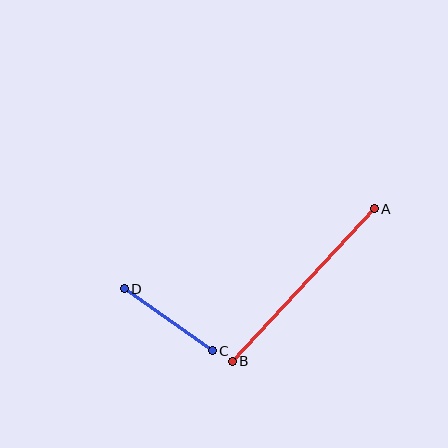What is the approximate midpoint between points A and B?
The midpoint is at approximately (303, 285) pixels.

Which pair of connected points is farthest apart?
Points A and B are farthest apart.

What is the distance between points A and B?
The distance is approximately 208 pixels.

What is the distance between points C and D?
The distance is approximately 108 pixels.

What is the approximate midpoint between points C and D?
The midpoint is at approximately (168, 320) pixels.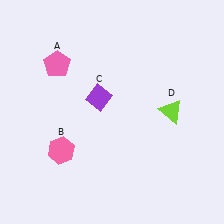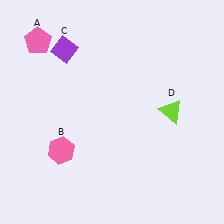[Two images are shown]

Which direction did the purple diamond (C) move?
The purple diamond (C) moved up.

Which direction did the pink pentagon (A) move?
The pink pentagon (A) moved up.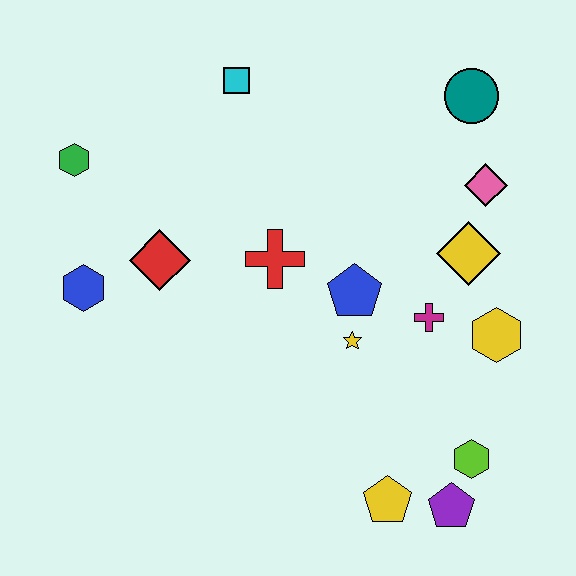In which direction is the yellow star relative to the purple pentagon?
The yellow star is above the purple pentagon.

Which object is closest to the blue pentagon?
The yellow star is closest to the blue pentagon.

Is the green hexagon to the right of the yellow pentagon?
No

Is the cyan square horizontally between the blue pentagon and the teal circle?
No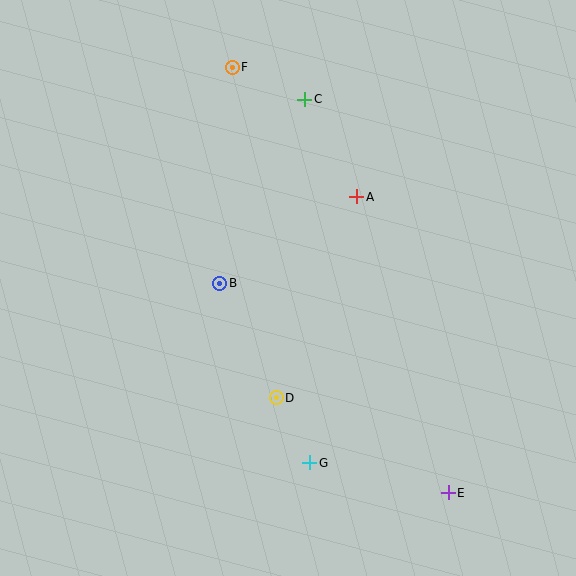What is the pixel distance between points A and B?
The distance between A and B is 162 pixels.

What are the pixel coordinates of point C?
Point C is at (305, 99).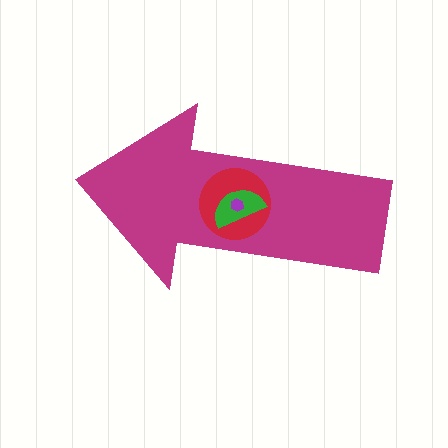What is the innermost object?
The purple hexagon.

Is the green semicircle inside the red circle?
Yes.